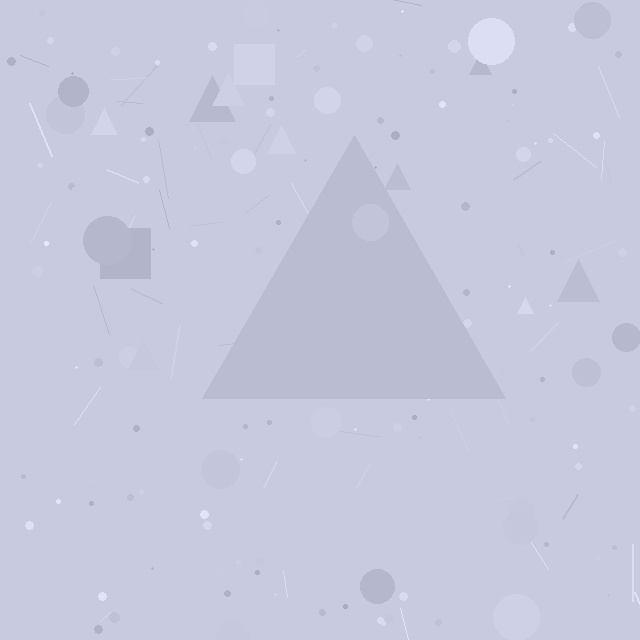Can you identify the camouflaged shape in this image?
The camouflaged shape is a triangle.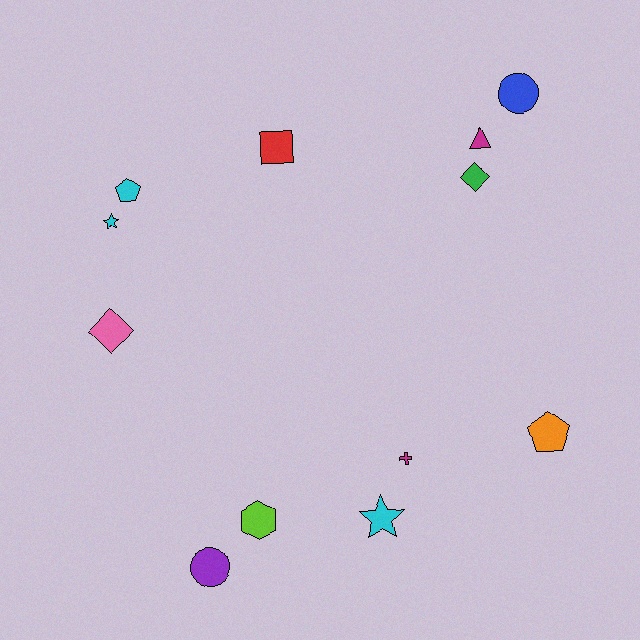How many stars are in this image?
There are 2 stars.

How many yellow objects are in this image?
There are no yellow objects.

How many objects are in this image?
There are 12 objects.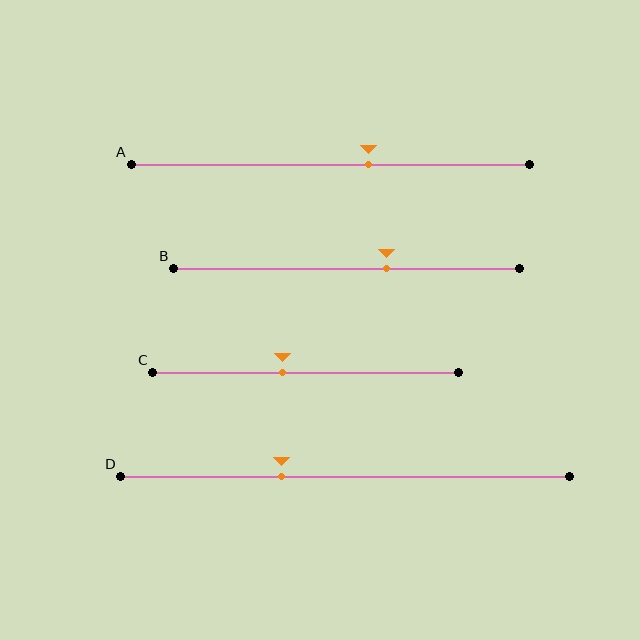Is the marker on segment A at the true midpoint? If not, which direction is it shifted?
No, the marker on segment A is shifted to the right by about 10% of the segment length.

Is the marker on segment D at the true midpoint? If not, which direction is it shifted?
No, the marker on segment D is shifted to the left by about 14% of the segment length.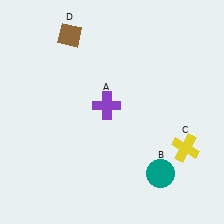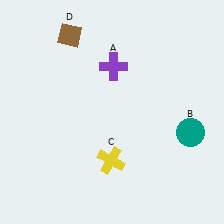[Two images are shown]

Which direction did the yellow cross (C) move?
The yellow cross (C) moved left.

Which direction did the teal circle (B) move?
The teal circle (B) moved up.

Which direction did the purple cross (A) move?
The purple cross (A) moved up.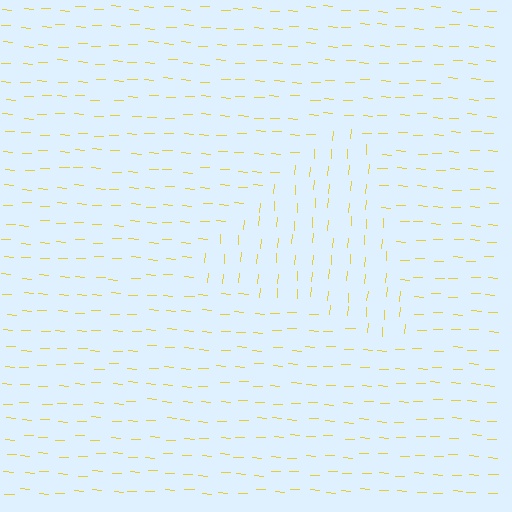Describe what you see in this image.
The image is filled with small yellow line segments. A triangle region in the image has lines oriented differently from the surrounding lines, creating a visible texture boundary.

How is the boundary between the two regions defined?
The boundary is defined purely by a change in line orientation (approximately 89 degrees difference). All lines are the same color and thickness.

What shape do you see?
I see a triangle.